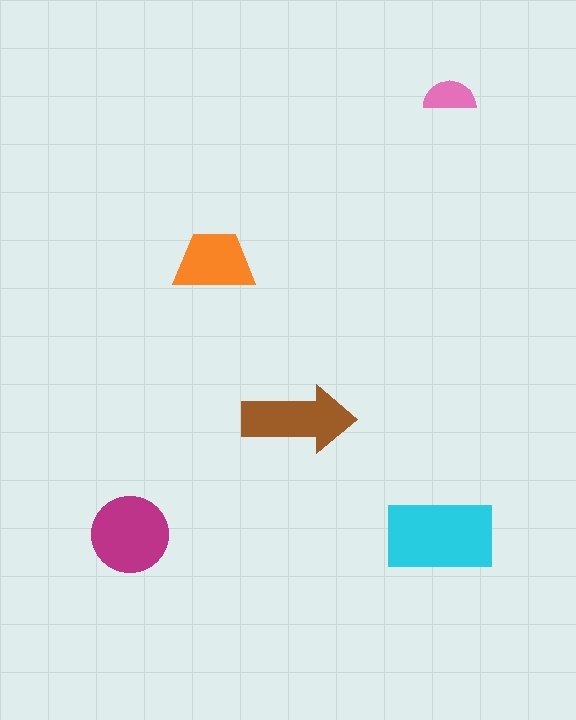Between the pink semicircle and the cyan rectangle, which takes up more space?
The cyan rectangle.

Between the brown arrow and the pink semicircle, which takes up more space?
The brown arrow.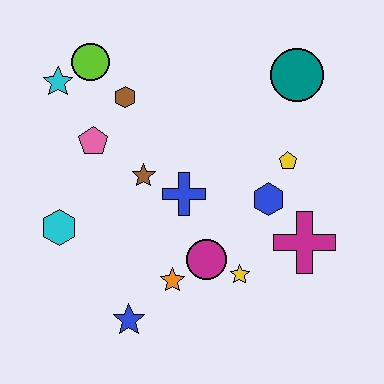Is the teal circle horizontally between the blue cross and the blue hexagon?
No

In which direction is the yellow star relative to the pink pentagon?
The yellow star is to the right of the pink pentagon.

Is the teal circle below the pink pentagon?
No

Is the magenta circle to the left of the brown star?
No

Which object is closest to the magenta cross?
The blue hexagon is closest to the magenta cross.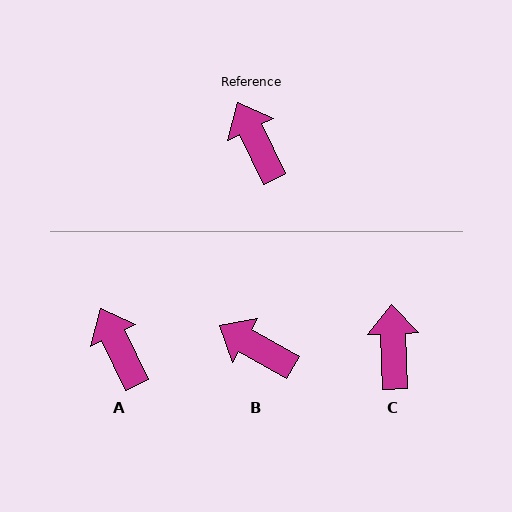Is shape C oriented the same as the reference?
No, it is off by about 24 degrees.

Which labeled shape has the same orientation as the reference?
A.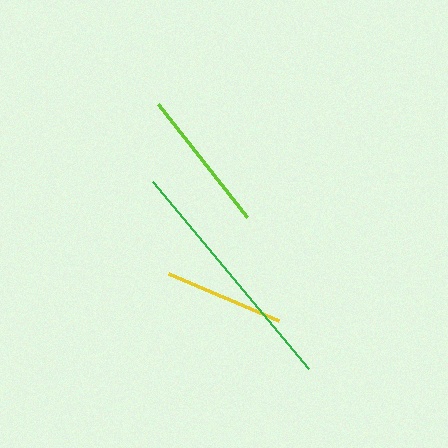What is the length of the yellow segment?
The yellow segment is approximately 119 pixels long.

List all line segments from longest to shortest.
From longest to shortest: green, lime, yellow.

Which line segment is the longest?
The green line is the longest at approximately 244 pixels.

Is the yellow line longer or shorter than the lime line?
The lime line is longer than the yellow line.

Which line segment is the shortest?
The yellow line is the shortest at approximately 119 pixels.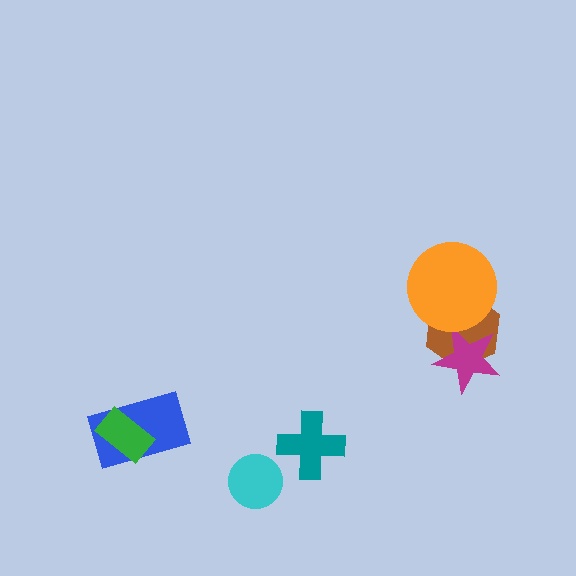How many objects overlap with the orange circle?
1 object overlaps with the orange circle.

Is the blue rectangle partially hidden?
Yes, it is partially covered by another shape.